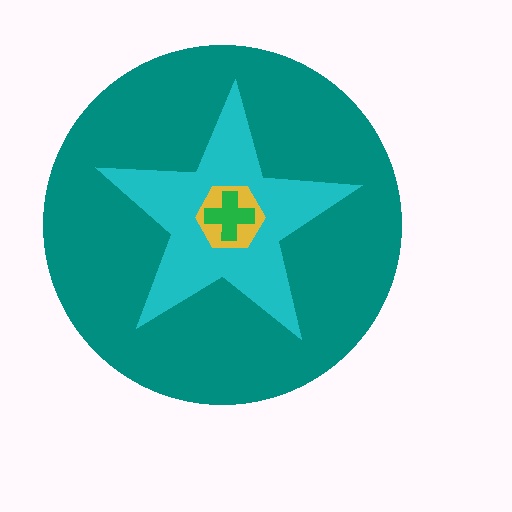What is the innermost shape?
The green cross.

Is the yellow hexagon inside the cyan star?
Yes.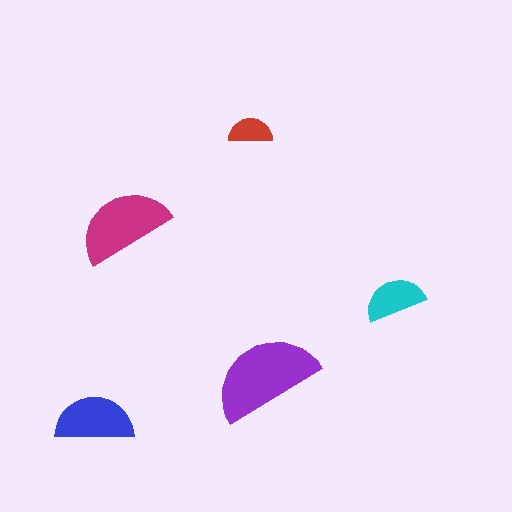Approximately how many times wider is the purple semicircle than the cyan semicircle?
About 2 times wider.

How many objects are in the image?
There are 5 objects in the image.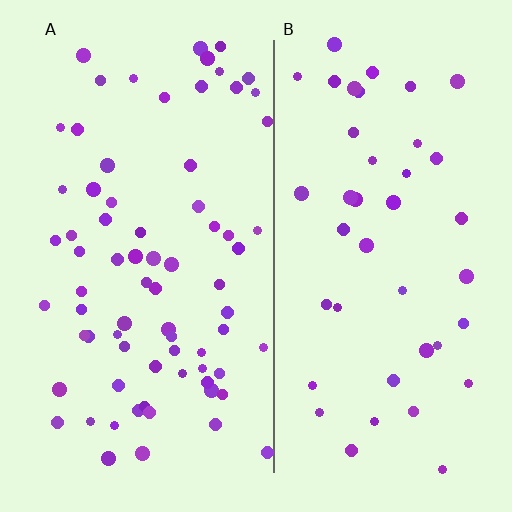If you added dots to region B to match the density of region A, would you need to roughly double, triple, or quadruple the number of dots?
Approximately double.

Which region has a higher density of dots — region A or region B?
A (the left).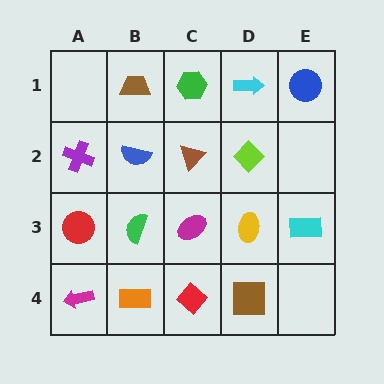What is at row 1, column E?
A blue circle.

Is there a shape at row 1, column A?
No, that cell is empty.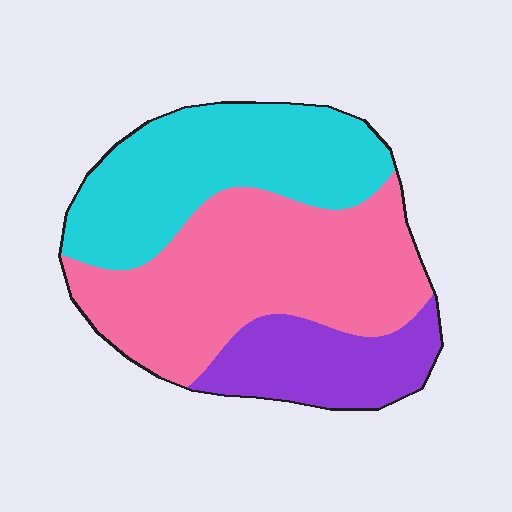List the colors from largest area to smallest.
From largest to smallest: pink, cyan, purple.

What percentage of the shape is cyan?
Cyan covers 35% of the shape.